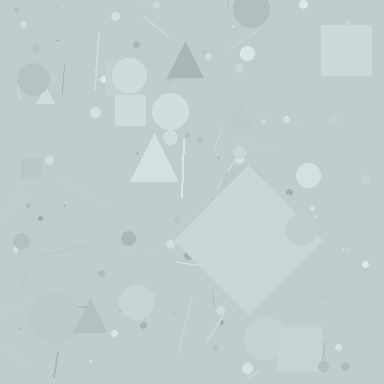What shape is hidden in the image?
A diamond is hidden in the image.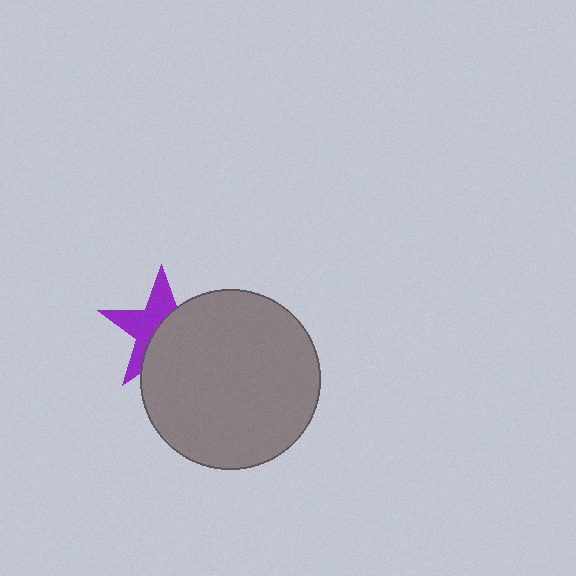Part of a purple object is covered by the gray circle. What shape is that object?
It is a star.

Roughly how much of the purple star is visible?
About half of it is visible (roughly 47%).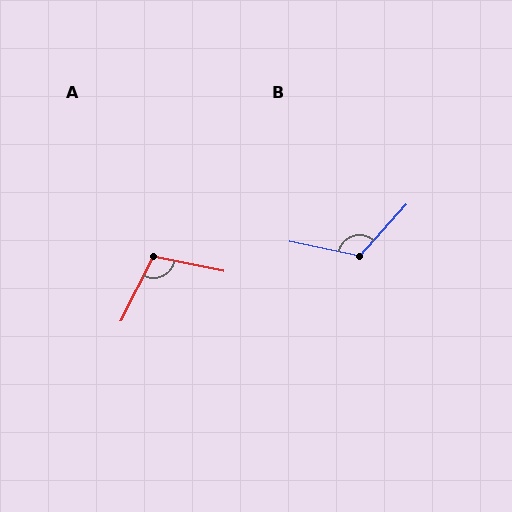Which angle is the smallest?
A, at approximately 105 degrees.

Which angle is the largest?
B, at approximately 120 degrees.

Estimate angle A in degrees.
Approximately 105 degrees.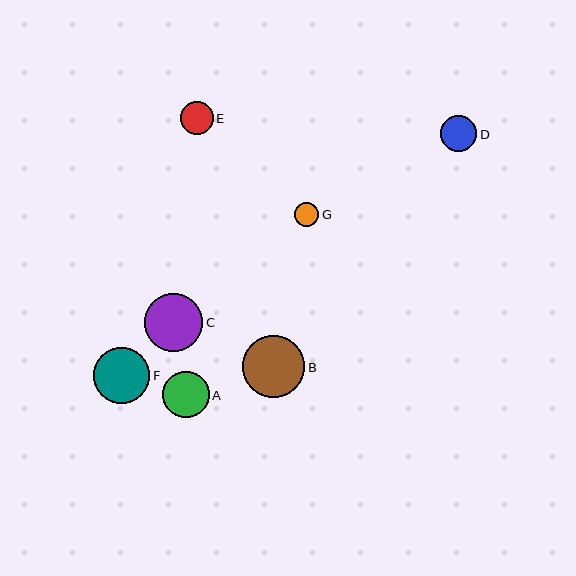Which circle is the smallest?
Circle G is the smallest with a size of approximately 24 pixels.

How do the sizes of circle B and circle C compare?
Circle B and circle C are approximately the same size.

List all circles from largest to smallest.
From largest to smallest: B, C, F, A, D, E, G.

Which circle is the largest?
Circle B is the largest with a size of approximately 63 pixels.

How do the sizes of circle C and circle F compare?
Circle C and circle F are approximately the same size.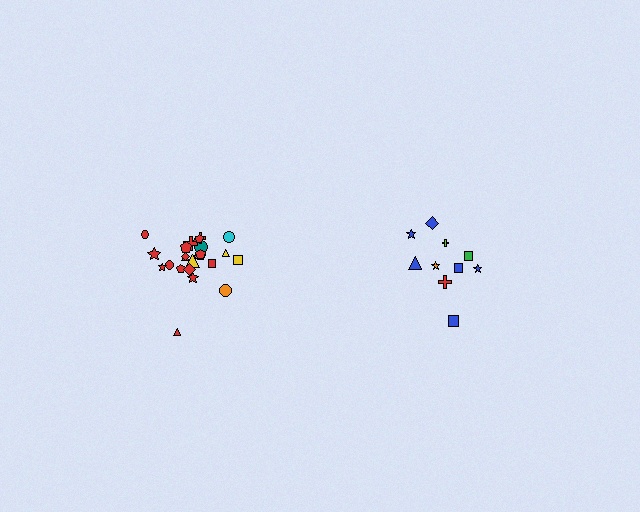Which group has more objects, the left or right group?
The left group.